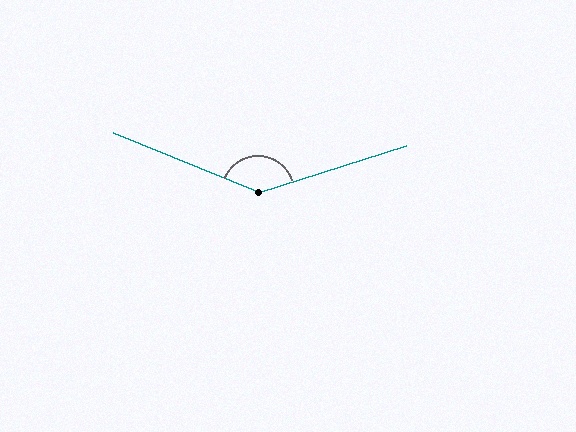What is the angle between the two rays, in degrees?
Approximately 140 degrees.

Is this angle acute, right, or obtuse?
It is obtuse.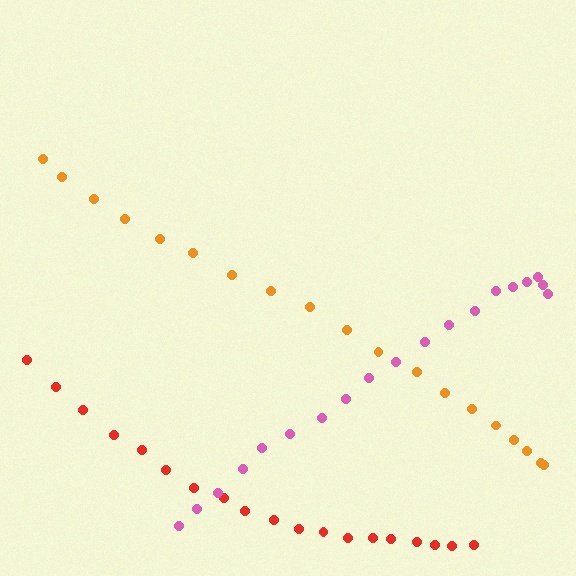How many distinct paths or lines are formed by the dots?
There are 3 distinct paths.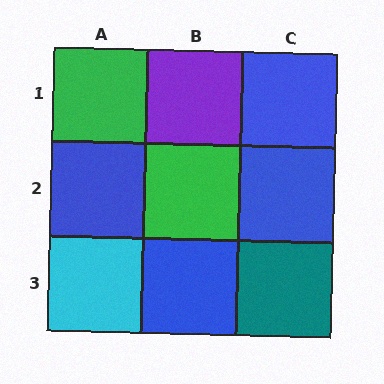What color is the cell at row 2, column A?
Blue.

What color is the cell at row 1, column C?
Blue.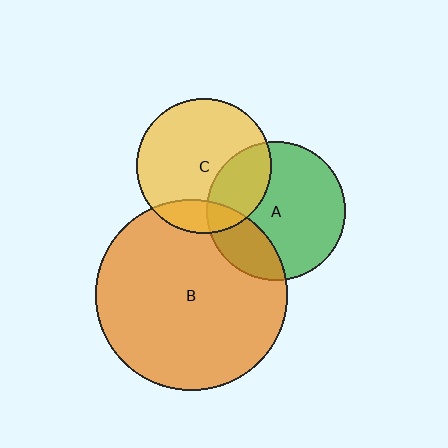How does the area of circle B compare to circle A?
Approximately 1.9 times.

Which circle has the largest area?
Circle B (orange).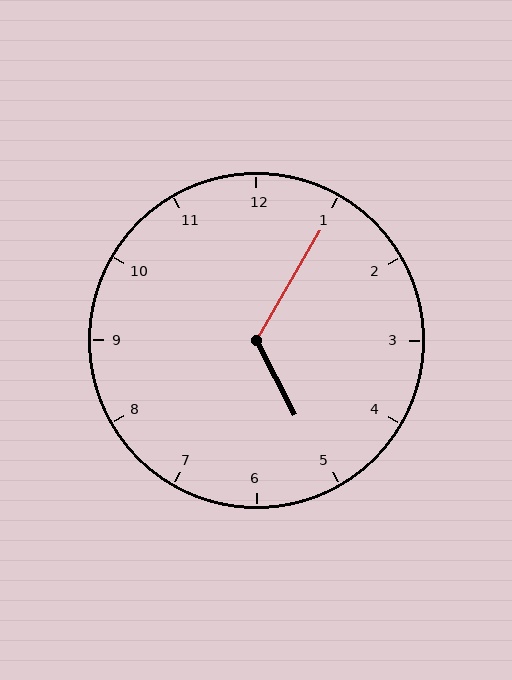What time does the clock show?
5:05.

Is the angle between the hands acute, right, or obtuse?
It is obtuse.